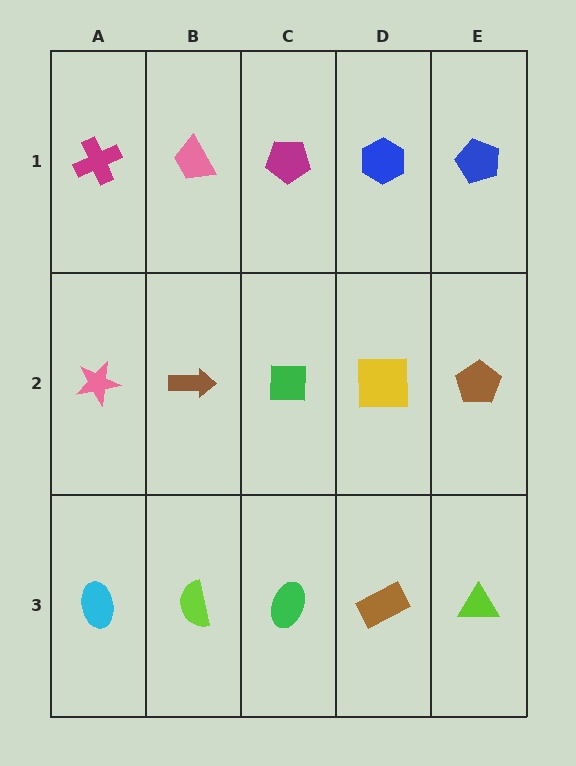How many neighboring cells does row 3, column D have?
3.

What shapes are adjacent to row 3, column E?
A brown pentagon (row 2, column E), a brown rectangle (row 3, column D).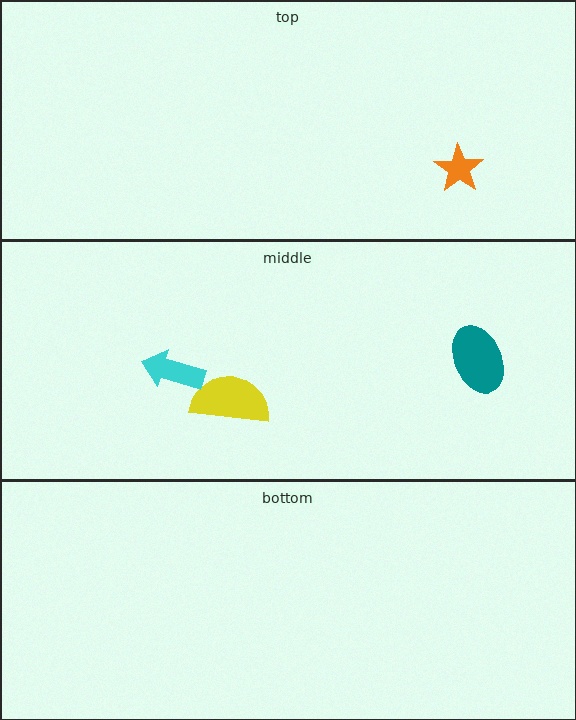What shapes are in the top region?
The orange star.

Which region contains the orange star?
The top region.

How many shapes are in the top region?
1.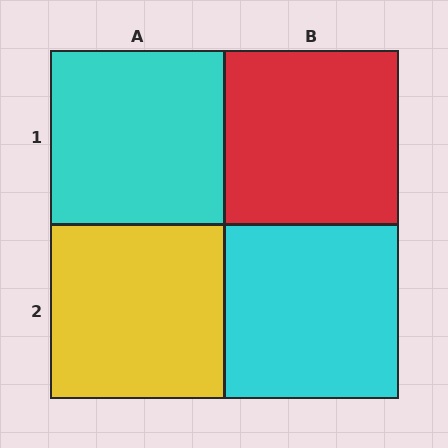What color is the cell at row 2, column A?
Yellow.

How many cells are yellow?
1 cell is yellow.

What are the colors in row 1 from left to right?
Cyan, red.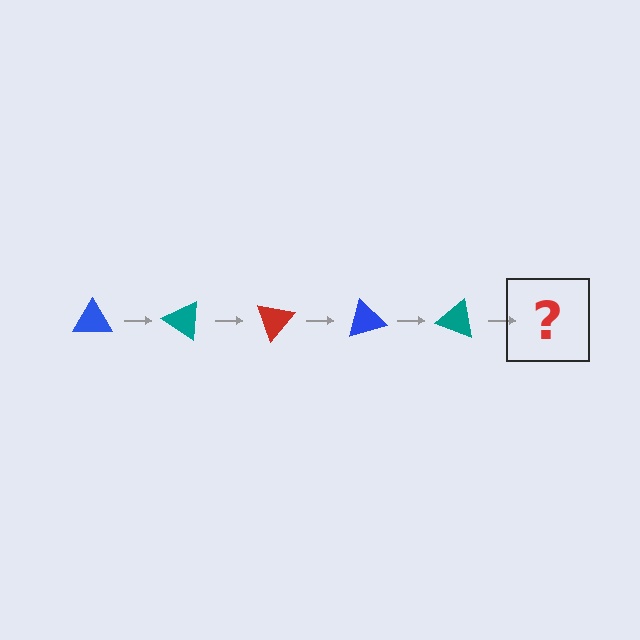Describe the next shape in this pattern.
It should be a red triangle, rotated 175 degrees from the start.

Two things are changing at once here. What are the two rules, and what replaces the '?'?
The two rules are that it rotates 35 degrees each step and the color cycles through blue, teal, and red. The '?' should be a red triangle, rotated 175 degrees from the start.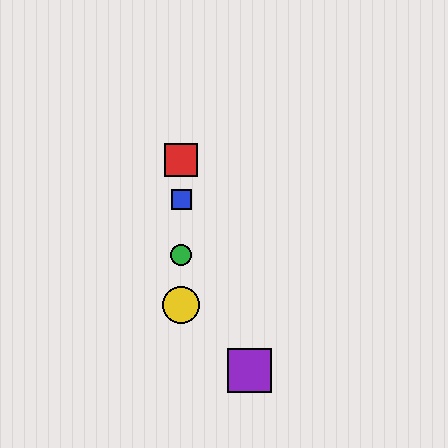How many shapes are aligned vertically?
4 shapes (the red square, the blue square, the green circle, the yellow circle) are aligned vertically.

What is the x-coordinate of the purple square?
The purple square is at x≈249.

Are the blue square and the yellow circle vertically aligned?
Yes, both are at x≈181.